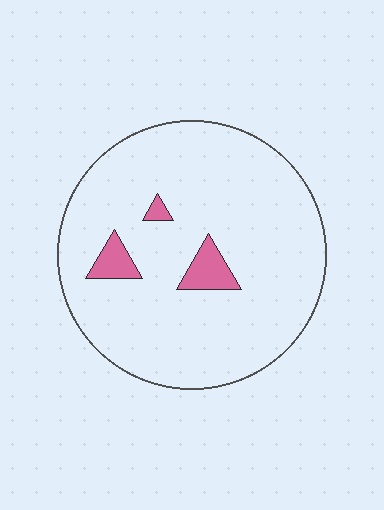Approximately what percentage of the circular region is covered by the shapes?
Approximately 5%.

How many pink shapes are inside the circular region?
3.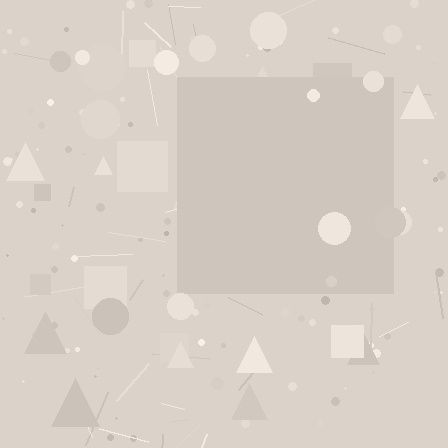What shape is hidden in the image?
A square is hidden in the image.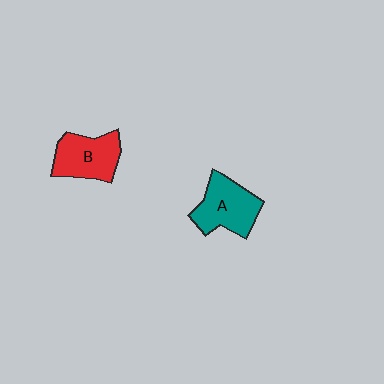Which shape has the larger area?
Shape A (teal).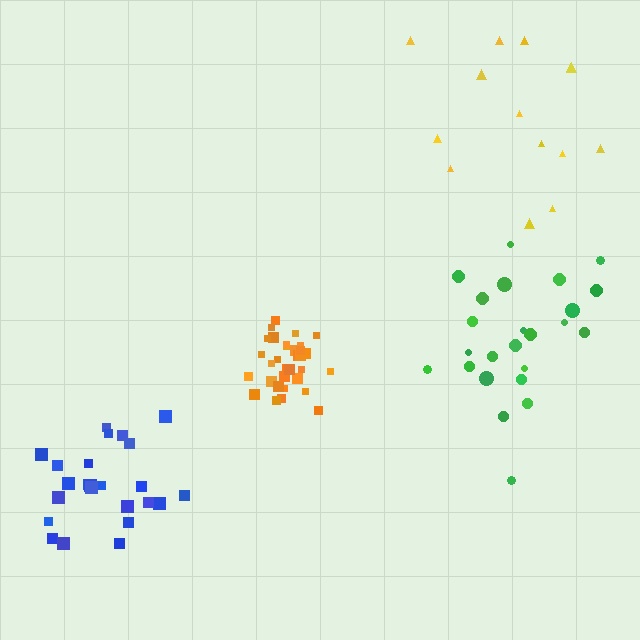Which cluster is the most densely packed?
Orange.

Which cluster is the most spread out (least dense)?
Yellow.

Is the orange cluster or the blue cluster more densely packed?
Orange.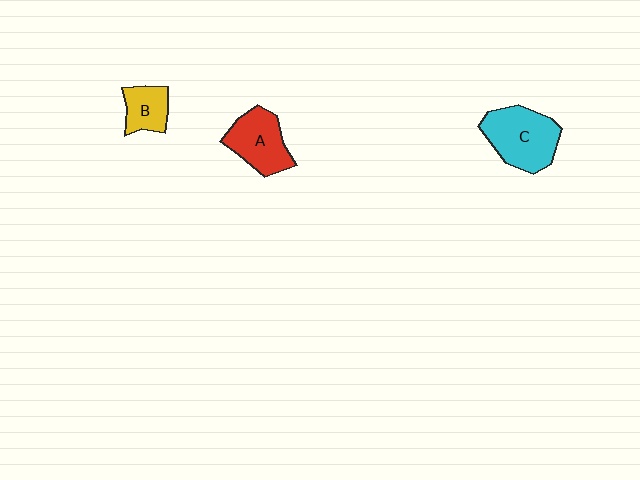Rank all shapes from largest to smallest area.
From largest to smallest: C (cyan), A (red), B (yellow).